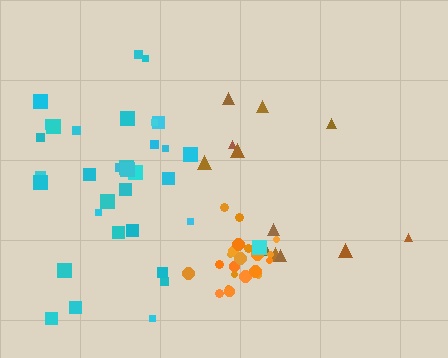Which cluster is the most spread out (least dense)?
Brown.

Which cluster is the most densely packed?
Orange.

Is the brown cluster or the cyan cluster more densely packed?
Cyan.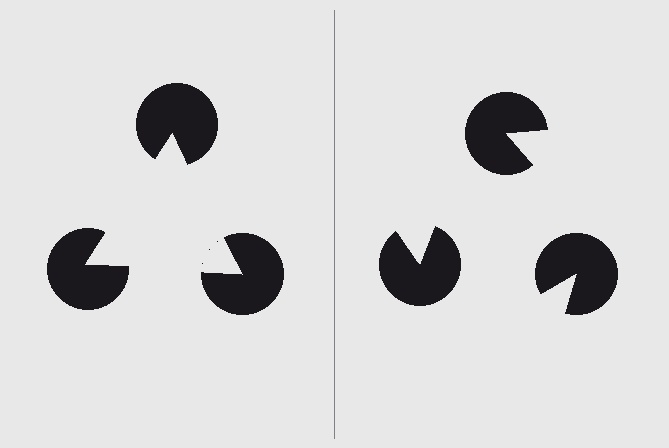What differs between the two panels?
The pac-man discs are positioned identically on both sides; only the wedge orientations differ. On the left they align to a triangle; on the right they are misaligned.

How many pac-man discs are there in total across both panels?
6 — 3 on each side.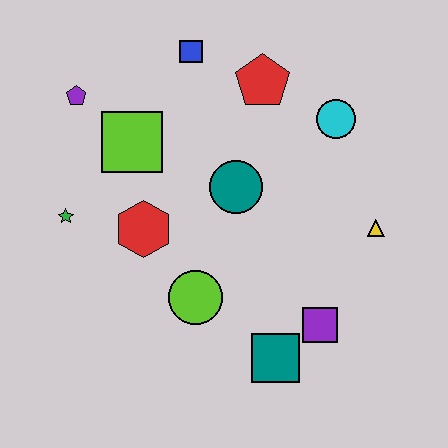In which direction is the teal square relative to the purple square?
The teal square is to the left of the purple square.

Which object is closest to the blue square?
The red pentagon is closest to the blue square.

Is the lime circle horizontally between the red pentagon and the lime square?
Yes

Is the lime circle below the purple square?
No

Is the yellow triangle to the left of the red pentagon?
No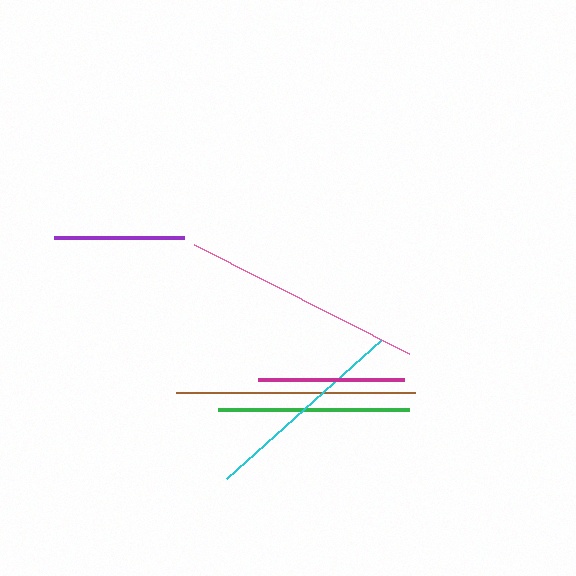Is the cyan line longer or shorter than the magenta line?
The cyan line is longer than the magenta line.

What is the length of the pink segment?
The pink segment is approximately 241 pixels long.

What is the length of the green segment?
The green segment is approximately 190 pixels long.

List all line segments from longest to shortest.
From longest to shortest: pink, brown, cyan, green, magenta, purple.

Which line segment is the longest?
The pink line is the longest at approximately 241 pixels.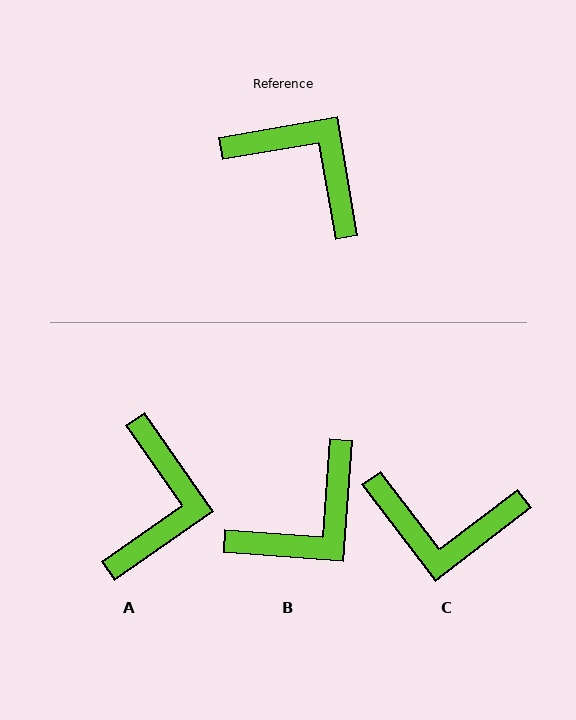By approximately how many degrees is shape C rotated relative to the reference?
Approximately 153 degrees clockwise.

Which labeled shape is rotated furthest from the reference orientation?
C, about 153 degrees away.